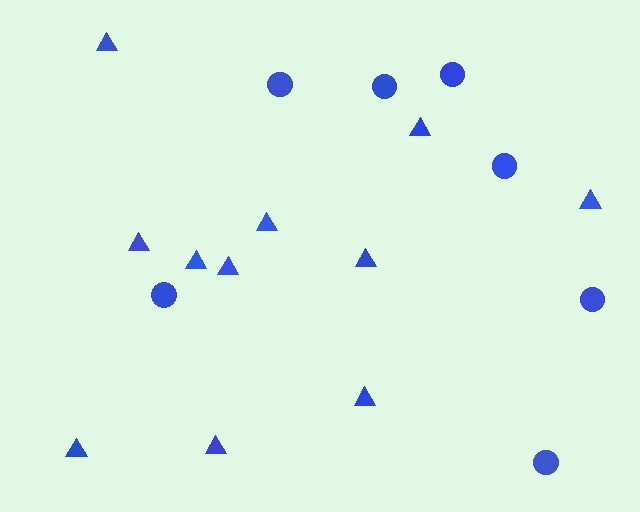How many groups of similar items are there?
There are 2 groups: one group of circles (7) and one group of triangles (11).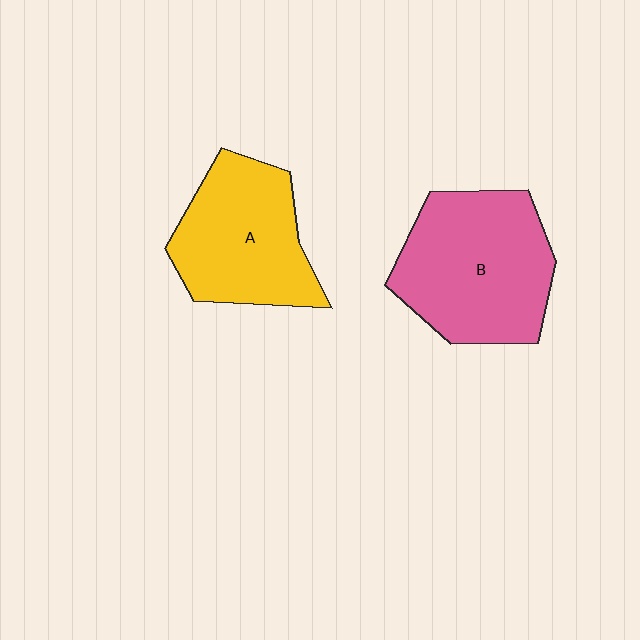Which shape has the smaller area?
Shape A (yellow).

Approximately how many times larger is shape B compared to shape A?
Approximately 1.2 times.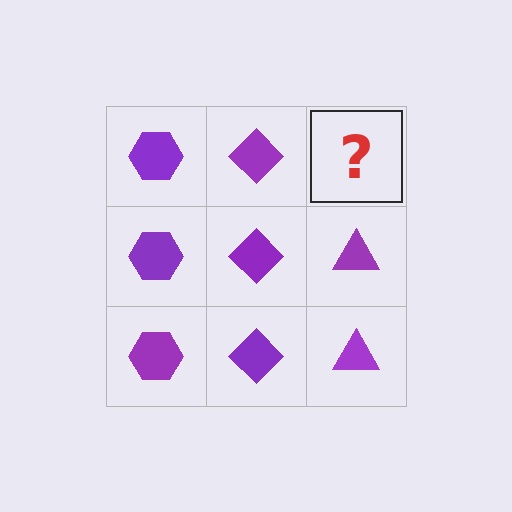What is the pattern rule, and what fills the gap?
The rule is that each column has a consistent shape. The gap should be filled with a purple triangle.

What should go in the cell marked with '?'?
The missing cell should contain a purple triangle.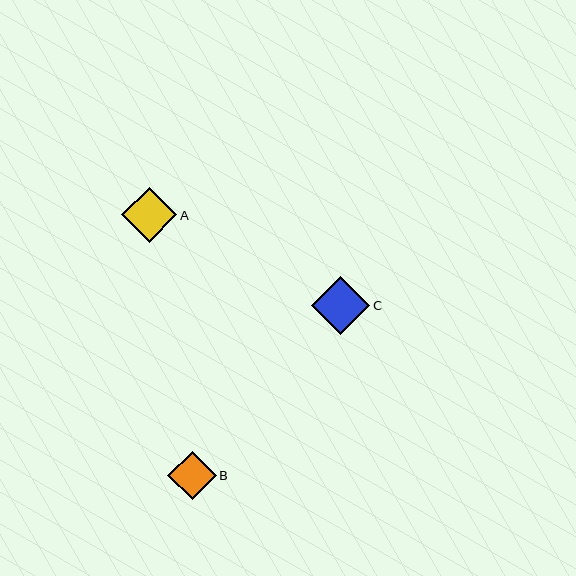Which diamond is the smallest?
Diamond B is the smallest with a size of approximately 48 pixels.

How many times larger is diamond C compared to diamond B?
Diamond C is approximately 1.2 times the size of diamond B.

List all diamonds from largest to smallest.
From largest to smallest: C, A, B.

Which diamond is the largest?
Diamond C is the largest with a size of approximately 58 pixels.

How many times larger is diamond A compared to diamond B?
Diamond A is approximately 1.1 times the size of diamond B.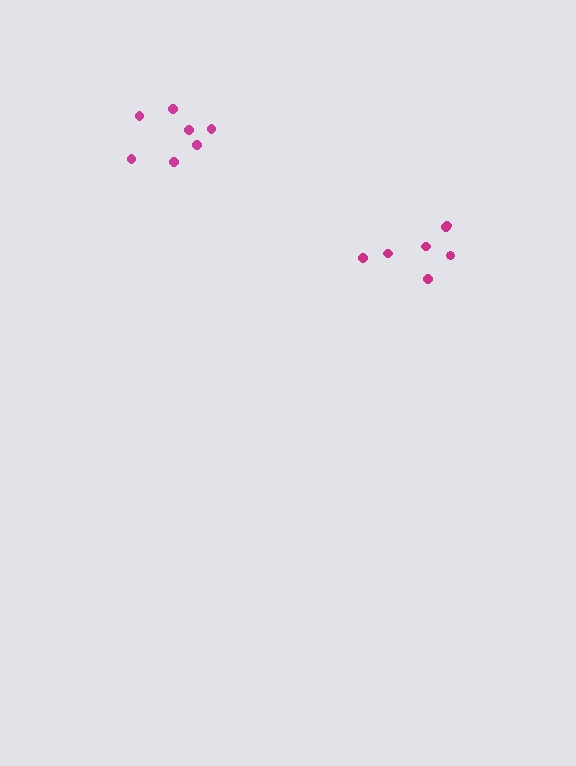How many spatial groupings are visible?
There are 2 spatial groupings.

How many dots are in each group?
Group 1: 7 dots, Group 2: 7 dots (14 total).